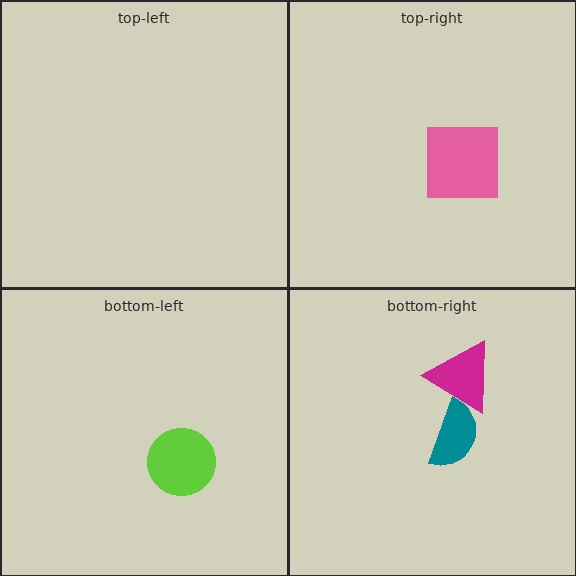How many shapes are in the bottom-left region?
1.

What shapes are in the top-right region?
The pink square.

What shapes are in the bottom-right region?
The magenta triangle, the teal semicircle.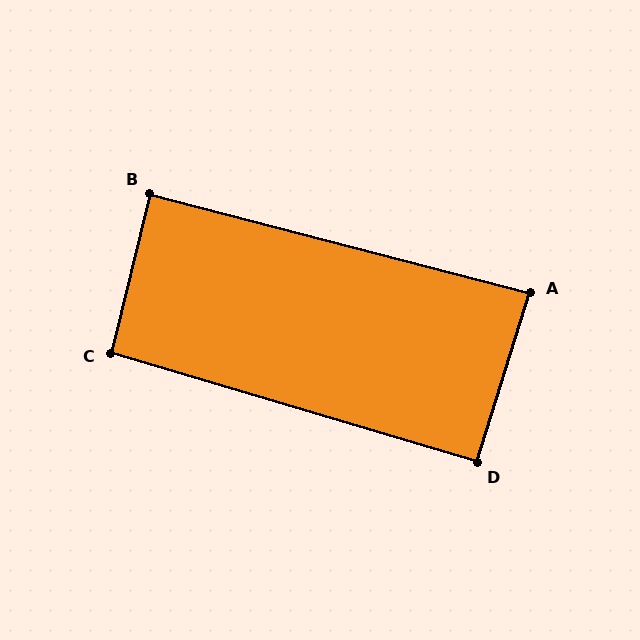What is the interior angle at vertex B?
Approximately 89 degrees (approximately right).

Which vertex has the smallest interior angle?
A, at approximately 87 degrees.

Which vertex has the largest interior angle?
C, at approximately 93 degrees.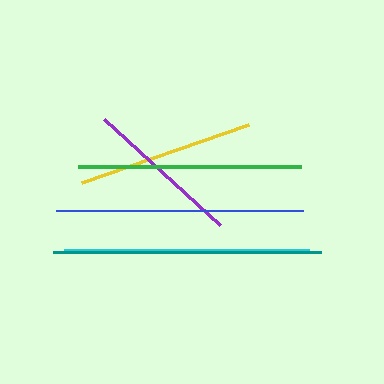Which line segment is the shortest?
The purple line is the shortest at approximately 157 pixels.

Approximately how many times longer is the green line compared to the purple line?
The green line is approximately 1.4 times the length of the purple line.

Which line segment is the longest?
The teal line is the longest at approximately 269 pixels.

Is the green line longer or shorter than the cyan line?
The cyan line is longer than the green line.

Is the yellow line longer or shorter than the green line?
The green line is longer than the yellow line.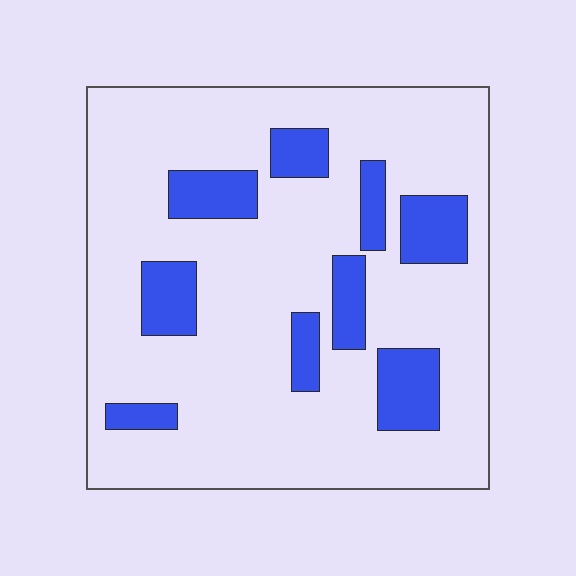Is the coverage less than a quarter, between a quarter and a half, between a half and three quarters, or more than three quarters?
Less than a quarter.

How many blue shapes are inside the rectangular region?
9.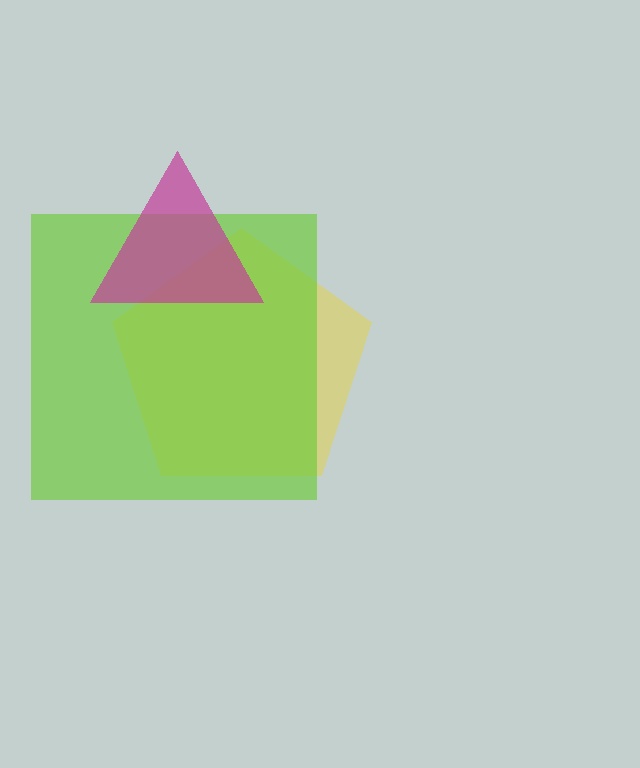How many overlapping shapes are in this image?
There are 3 overlapping shapes in the image.